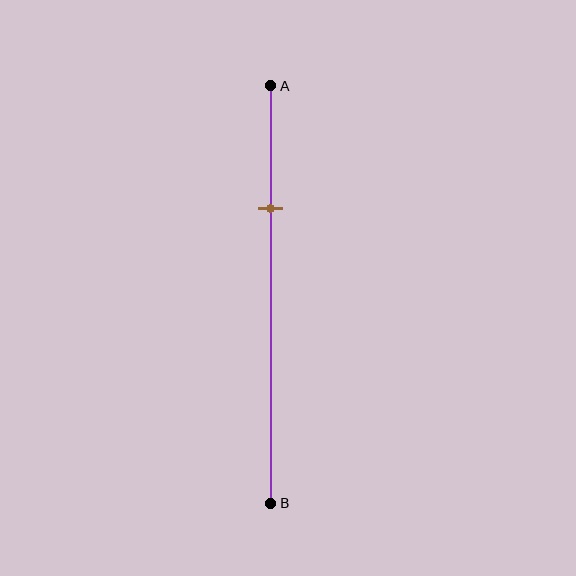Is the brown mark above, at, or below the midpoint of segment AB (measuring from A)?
The brown mark is above the midpoint of segment AB.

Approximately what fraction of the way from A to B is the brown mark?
The brown mark is approximately 30% of the way from A to B.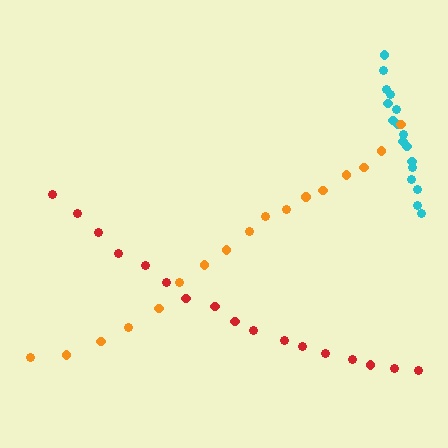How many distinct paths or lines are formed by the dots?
There are 3 distinct paths.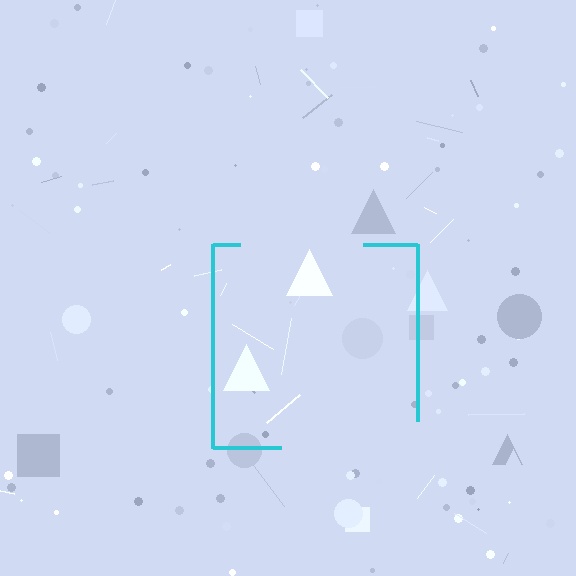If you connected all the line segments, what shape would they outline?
They would outline a square.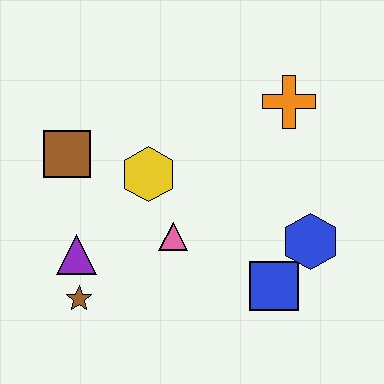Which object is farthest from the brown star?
The orange cross is farthest from the brown star.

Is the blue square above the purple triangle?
No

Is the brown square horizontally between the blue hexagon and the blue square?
No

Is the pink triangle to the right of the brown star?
Yes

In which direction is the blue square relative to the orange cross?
The blue square is below the orange cross.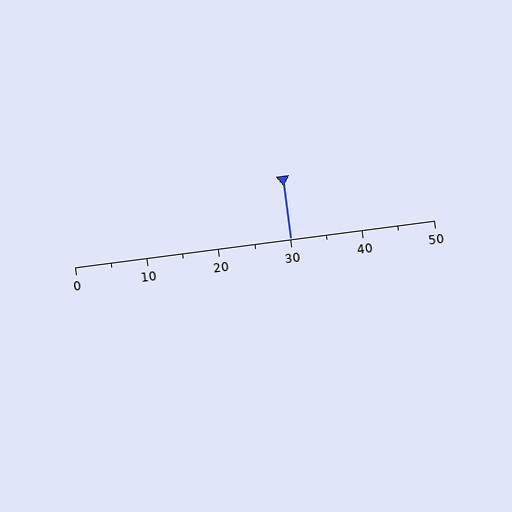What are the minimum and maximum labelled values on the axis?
The axis runs from 0 to 50.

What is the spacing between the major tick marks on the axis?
The major ticks are spaced 10 apart.